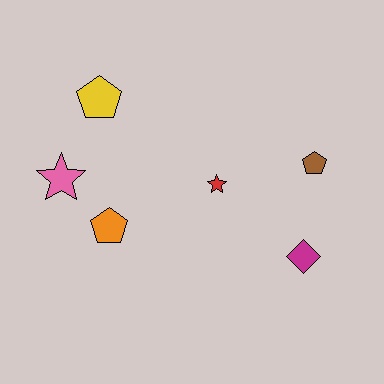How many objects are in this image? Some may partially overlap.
There are 6 objects.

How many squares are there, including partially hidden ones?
There are no squares.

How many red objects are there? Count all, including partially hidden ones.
There is 1 red object.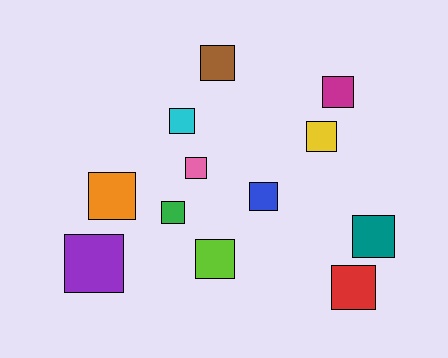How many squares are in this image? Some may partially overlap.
There are 12 squares.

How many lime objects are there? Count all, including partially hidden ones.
There is 1 lime object.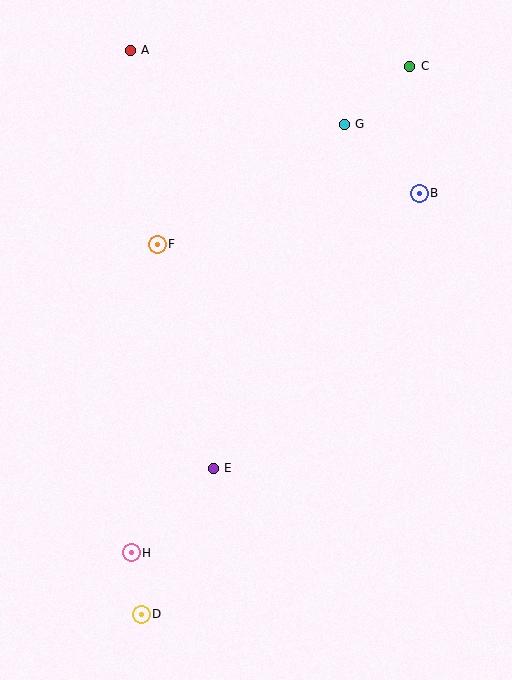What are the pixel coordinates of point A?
Point A is at (130, 50).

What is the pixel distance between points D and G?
The distance between D and G is 531 pixels.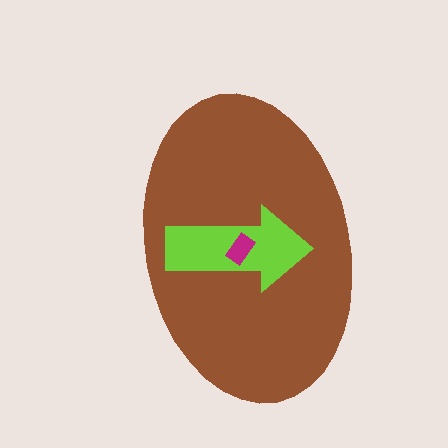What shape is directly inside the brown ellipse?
The lime arrow.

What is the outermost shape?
The brown ellipse.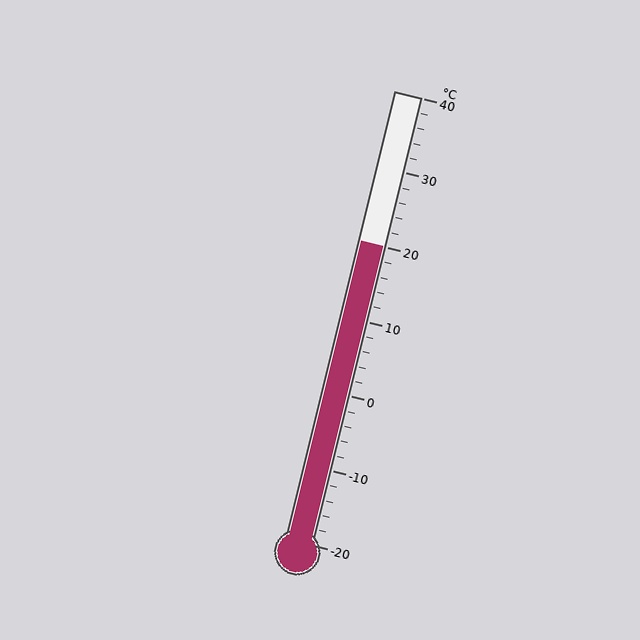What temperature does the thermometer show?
The thermometer shows approximately 20°C.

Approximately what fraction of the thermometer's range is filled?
The thermometer is filled to approximately 65% of its range.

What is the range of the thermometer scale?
The thermometer scale ranges from -20°C to 40°C.